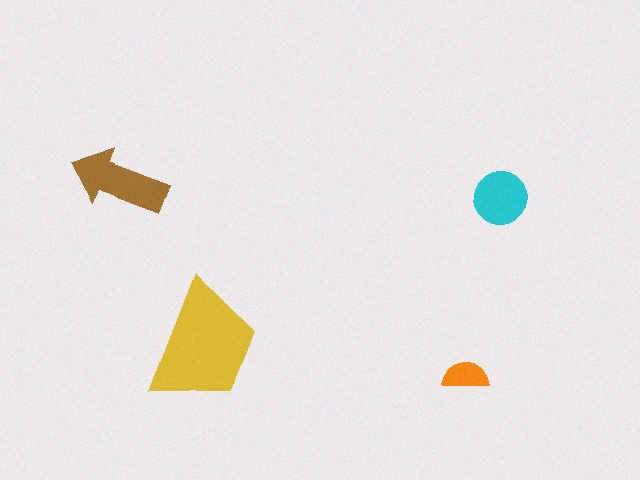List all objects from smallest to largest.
The orange semicircle, the cyan circle, the brown arrow, the yellow trapezoid.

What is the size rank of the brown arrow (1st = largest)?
2nd.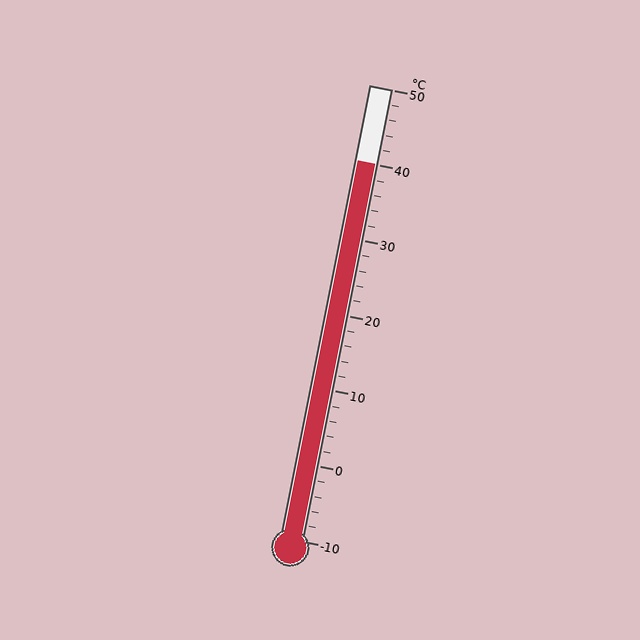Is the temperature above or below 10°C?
The temperature is above 10°C.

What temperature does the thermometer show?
The thermometer shows approximately 40°C.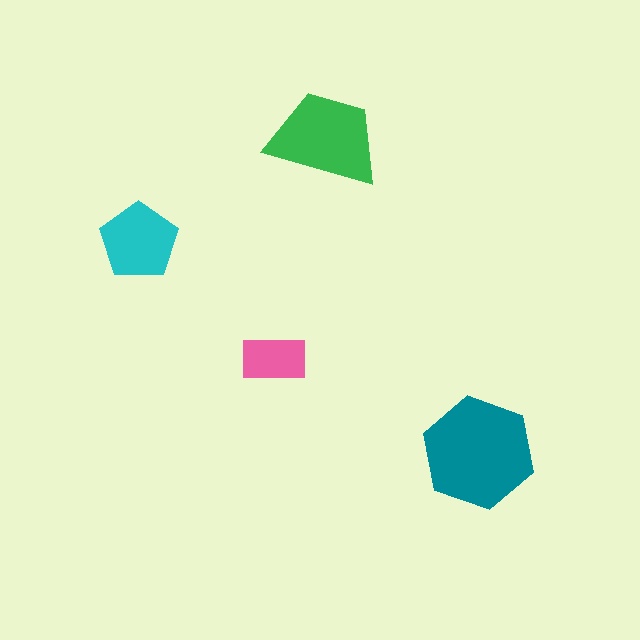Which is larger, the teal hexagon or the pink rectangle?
The teal hexagon.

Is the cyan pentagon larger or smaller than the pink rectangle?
Larger.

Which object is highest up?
The green trapezoid is topmost.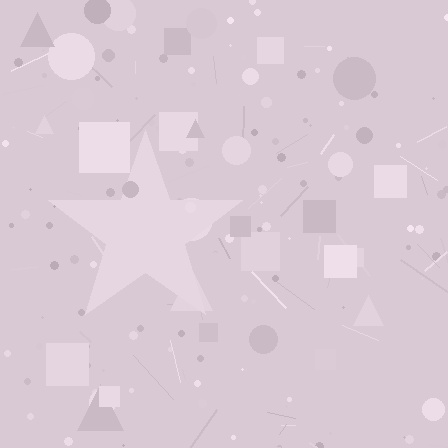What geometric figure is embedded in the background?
A star is embedded in the background.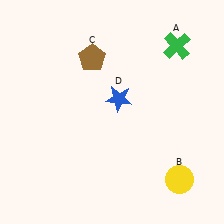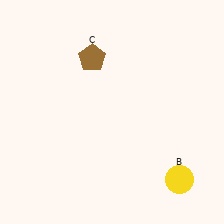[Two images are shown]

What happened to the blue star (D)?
The blue star (D) was removed in Image 2. It was in the top-right area of Image 1.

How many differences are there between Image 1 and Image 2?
There are 2 differences between the two images.